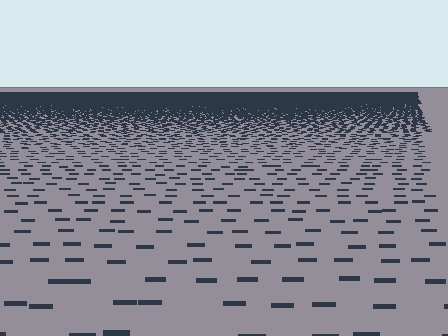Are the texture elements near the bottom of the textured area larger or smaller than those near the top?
Larger. Near the bottom, elements are closer to the viewer and appear at a bigger on-screen size.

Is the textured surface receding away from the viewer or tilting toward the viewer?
The surface is receding away from the viewer. Texture elements get smaller and denser toward the top.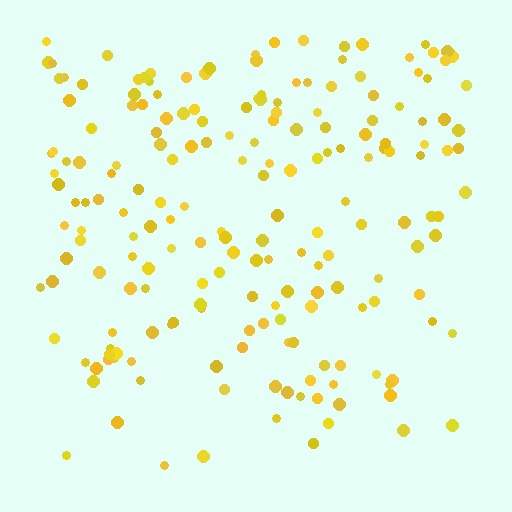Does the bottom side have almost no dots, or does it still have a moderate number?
Still a moderate number, just noticeably fewer than the top.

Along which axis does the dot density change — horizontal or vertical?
Vertical.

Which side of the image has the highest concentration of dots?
The top.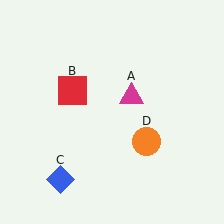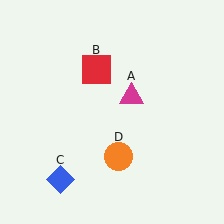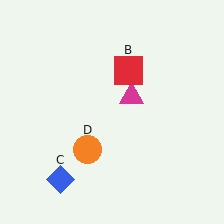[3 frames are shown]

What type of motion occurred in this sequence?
The red square (object B), orange circle (object D) rotated clockwise around the center of the scene.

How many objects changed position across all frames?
2 objects changed position: red square (object B), orange circle (object D).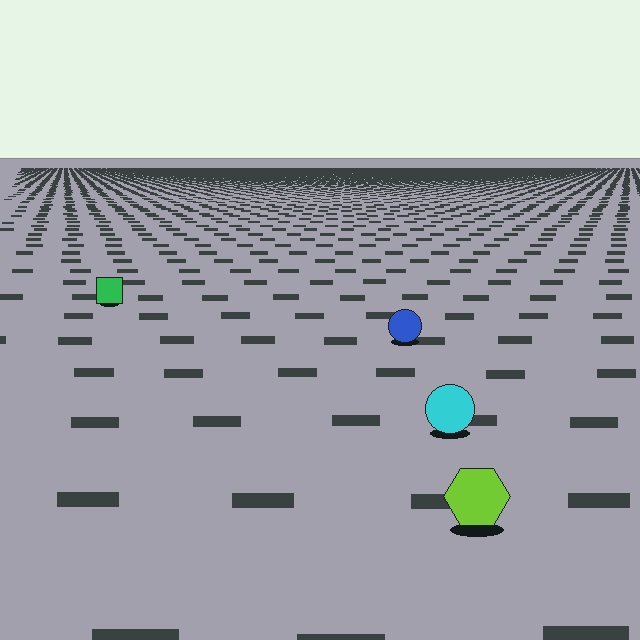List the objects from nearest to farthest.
From nearest to farthest: the lime hexagon, the cyan circle, the blue circle, the green square.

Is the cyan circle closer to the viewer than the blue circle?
Yes. The cyan circle is closer — you can tell from the texture gradient: the ground texture is coarser near it.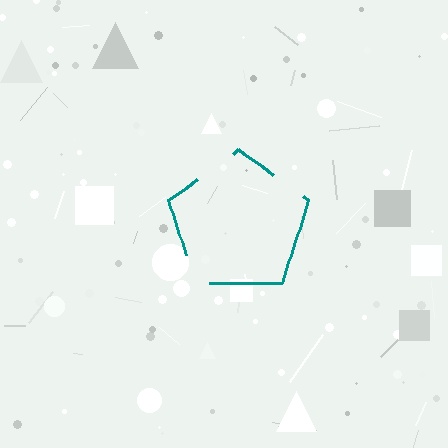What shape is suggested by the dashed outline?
The dashed outline suggests a pentagon.